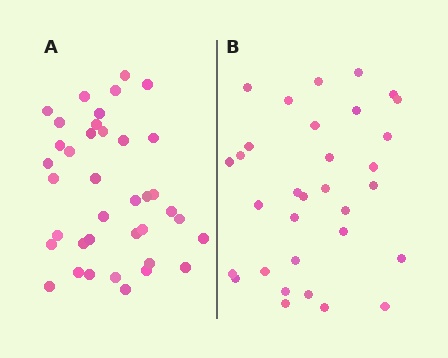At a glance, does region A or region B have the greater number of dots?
Region A (the left region) has more dots.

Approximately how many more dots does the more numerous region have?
Region A has about 6 more dots than region B.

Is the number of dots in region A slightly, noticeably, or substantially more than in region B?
Region A has only slightly more — the two regions are fairly close. The ratio is roughly 1.2 to 1.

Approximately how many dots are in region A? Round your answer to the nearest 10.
About 40 dots. (The exact count is 38, which rounds to 40.)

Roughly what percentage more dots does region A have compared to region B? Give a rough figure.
About 20% more.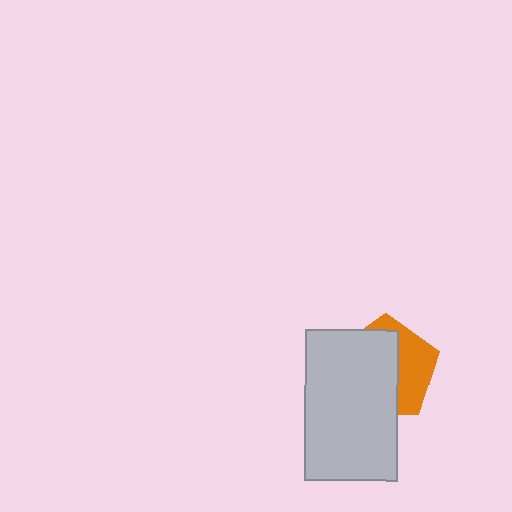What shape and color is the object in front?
The object in front is a light gray rectangle.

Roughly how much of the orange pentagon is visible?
A small part of it is visible (roughly 38%).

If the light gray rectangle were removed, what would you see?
You would see the complete orange pentagon.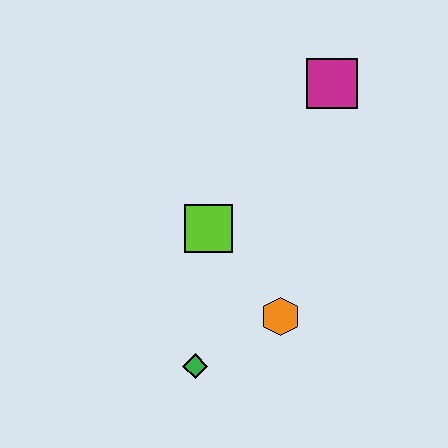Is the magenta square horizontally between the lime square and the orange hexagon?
No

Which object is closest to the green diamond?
The orange hexagon is closest to the green diamond.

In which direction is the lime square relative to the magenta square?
The lime square is below the magenta square.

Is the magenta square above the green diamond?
Yes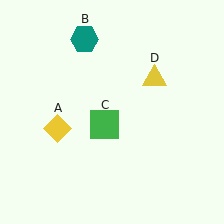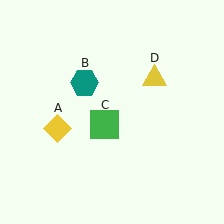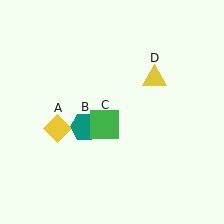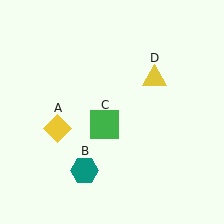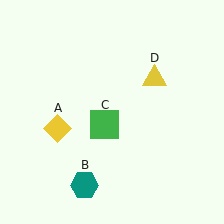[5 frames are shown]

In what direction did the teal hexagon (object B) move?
The teal hexagon (object B) moved down.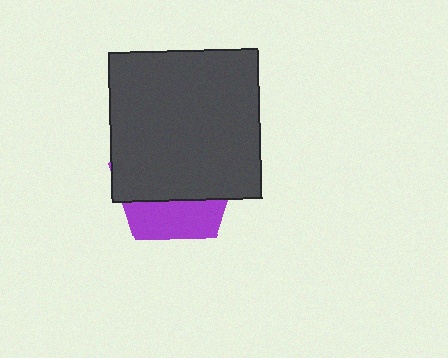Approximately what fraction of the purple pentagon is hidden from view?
Roughly 68% of the purple pentagon is hidden behind the dark gray square.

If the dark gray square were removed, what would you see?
You would see the complete purple pentagon.